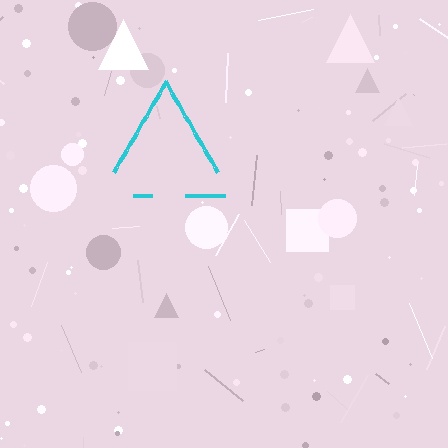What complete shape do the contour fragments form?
The contour fragments form a triangle.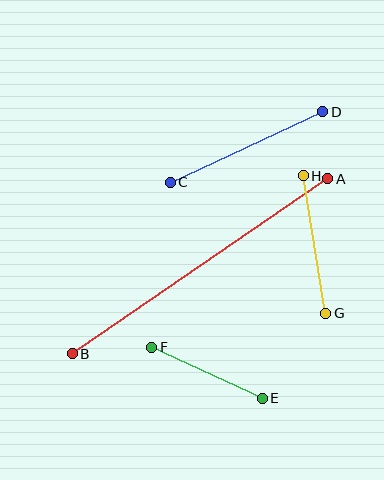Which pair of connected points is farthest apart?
Points A and B are farthest apart.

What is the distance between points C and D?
The distance is approximately 168 pixels.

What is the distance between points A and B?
The distance is approximately 310 pixels.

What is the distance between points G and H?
The distance is approximately 139 pixels.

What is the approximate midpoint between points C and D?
The midpoint is at approximately (247, 147) pixels.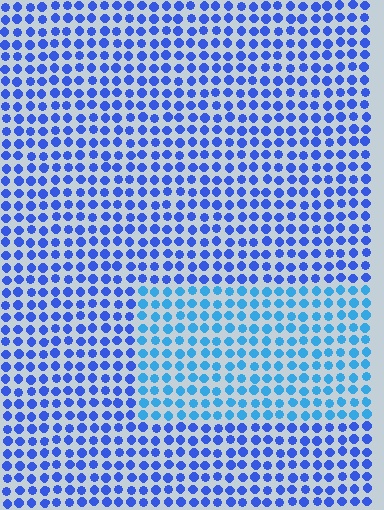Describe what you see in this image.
The image is filled with small blue elements in a uniform arrangement. A rectangle-shaped region is visible where the elements are tinted to a slightly different hue, forming a subtle color boundary.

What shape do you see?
I see a rectangle.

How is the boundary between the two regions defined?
The boundary is defined purely by a slight shift in hue (about 28 degrees). Spacing, size, and orientation are identical on both sides.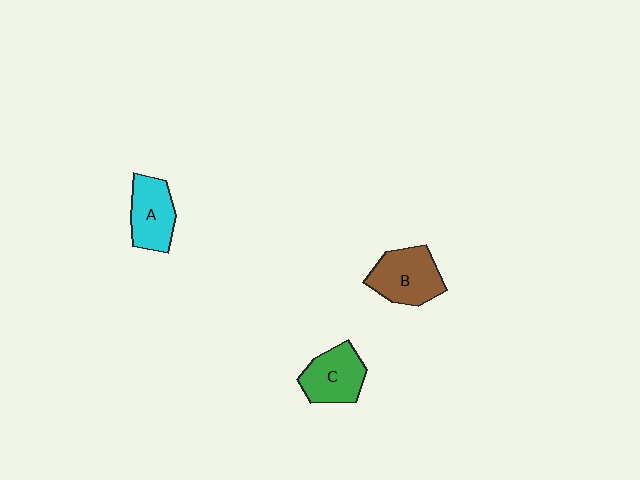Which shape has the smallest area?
Shape A (cyan).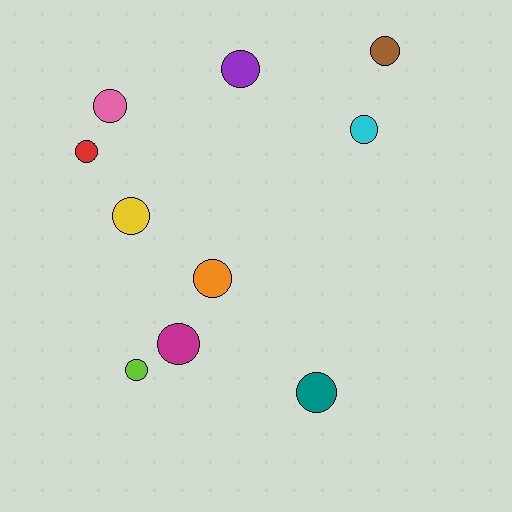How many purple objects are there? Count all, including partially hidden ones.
There is 1 purple object.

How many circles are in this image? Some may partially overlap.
There are 10 circles.